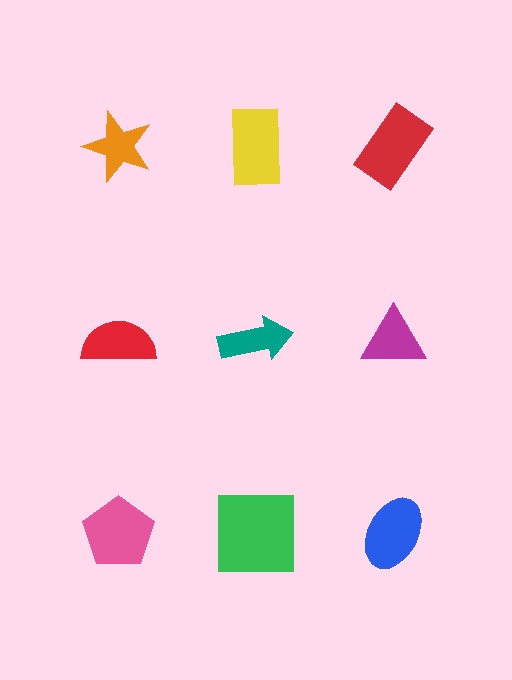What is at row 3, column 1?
A pink pentagon.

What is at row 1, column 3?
A red rectangle.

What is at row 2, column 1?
A red semicircle.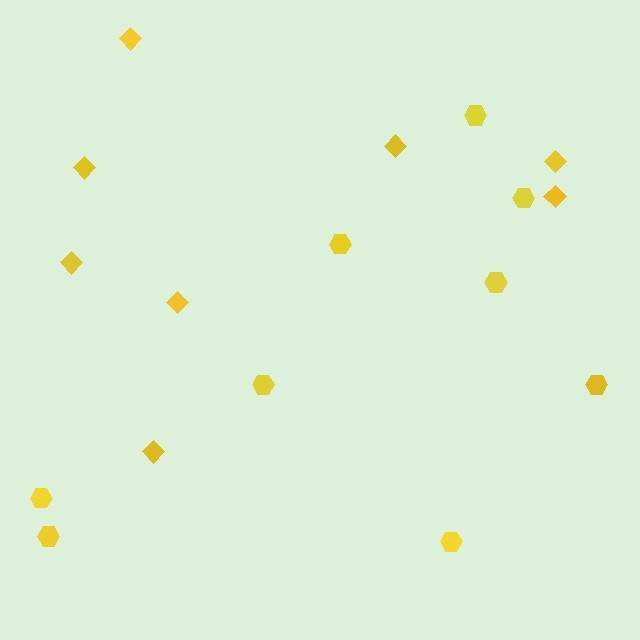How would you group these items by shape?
There are 2 groups: one group of diamonds (8) and one group of hexagons (9).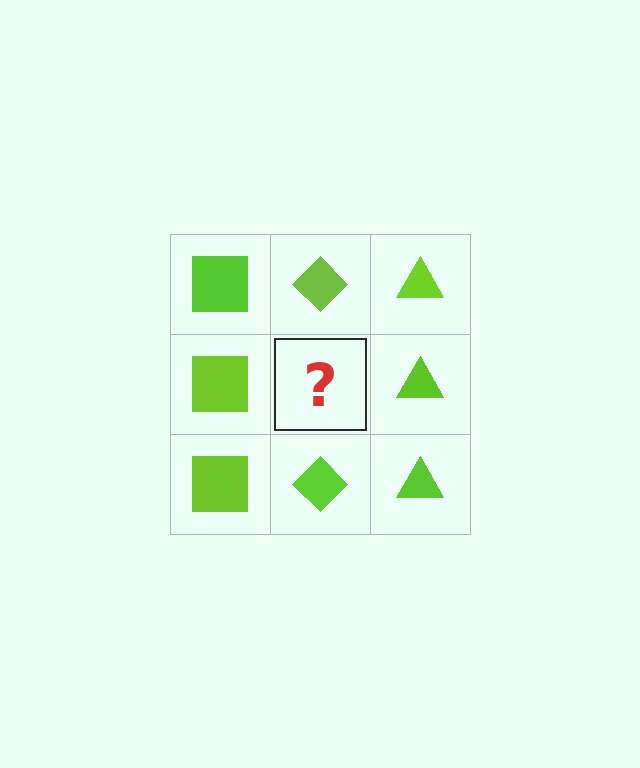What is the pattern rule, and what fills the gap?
The rule is that each column has a consistent shape. The gap should be filled with a lime diamond.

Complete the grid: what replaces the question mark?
The question mark should be replaced with a lime diamond.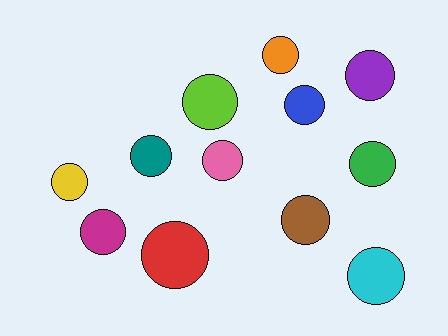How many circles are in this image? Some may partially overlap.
There are 12 circles.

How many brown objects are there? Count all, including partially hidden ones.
There is 1 brown object.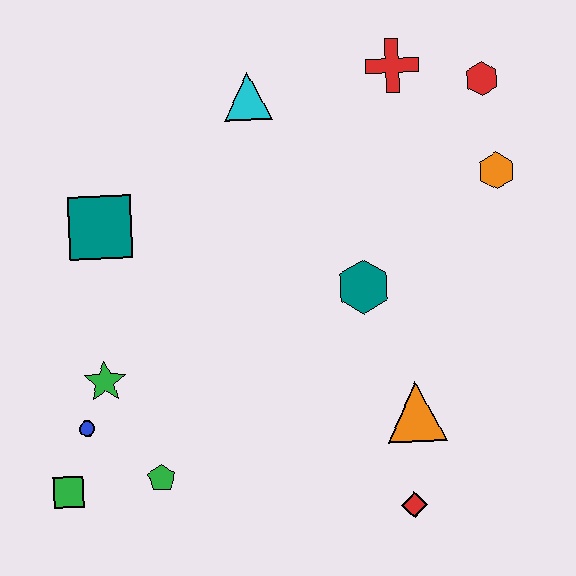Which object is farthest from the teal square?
The red diamond is farthest from the teal square.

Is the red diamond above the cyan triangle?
No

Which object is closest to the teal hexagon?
The orange triangle is closest to the teal hexagon.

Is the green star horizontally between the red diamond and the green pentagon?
No